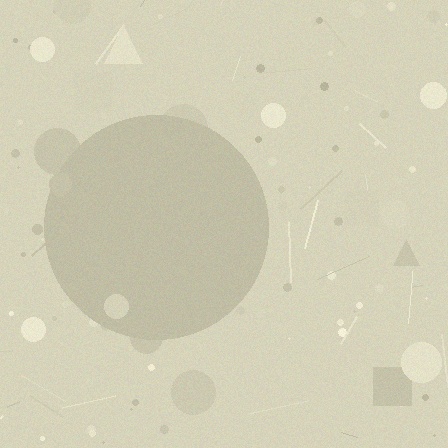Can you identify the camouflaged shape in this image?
The camouflaged shape is a circle.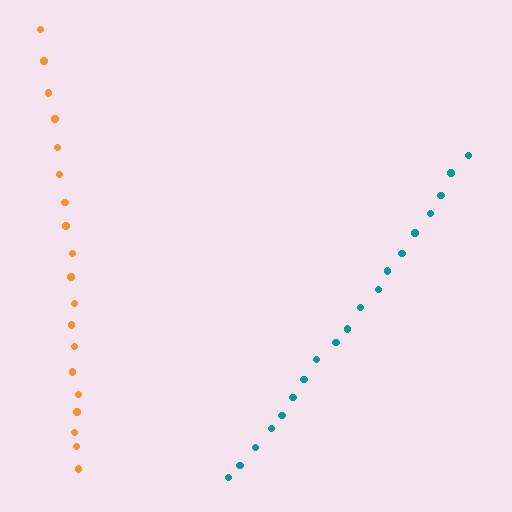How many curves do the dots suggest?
There are 2 distinct paths.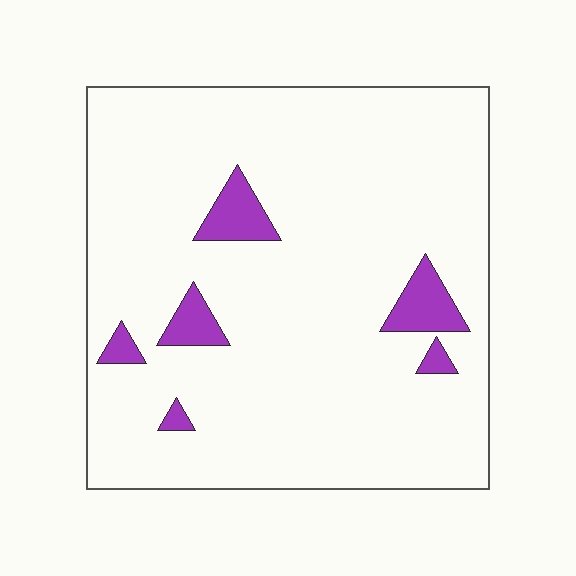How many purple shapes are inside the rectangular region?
6.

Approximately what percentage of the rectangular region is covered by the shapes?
Approximately 10%.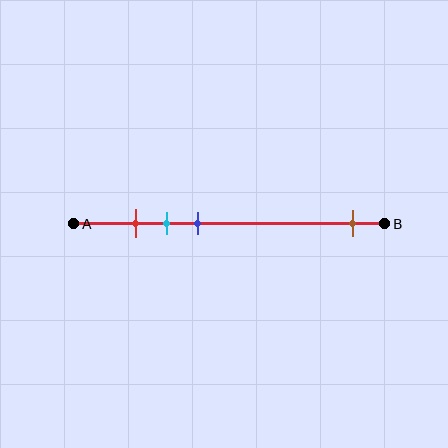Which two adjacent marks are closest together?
The red and cyan marks are the closest adjacent pair.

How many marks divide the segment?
There are 4 marks dividing the segment.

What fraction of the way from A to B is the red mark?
The red mark is approximately 20% (0.2) of the way from A to B.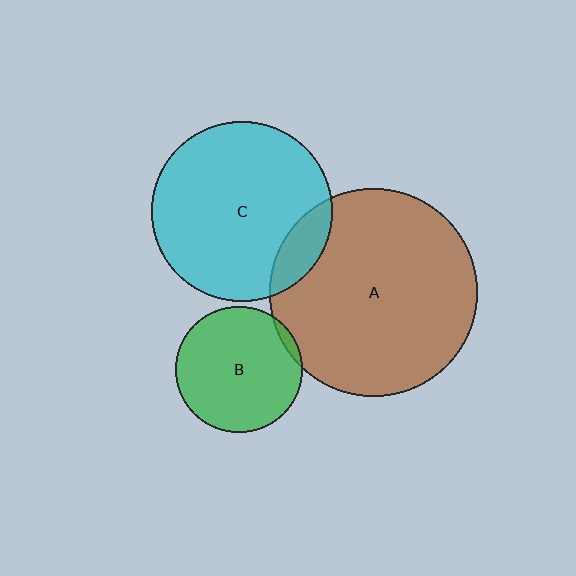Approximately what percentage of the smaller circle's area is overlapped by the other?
Approximately 5%.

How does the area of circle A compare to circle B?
Approximately 2.7 times.